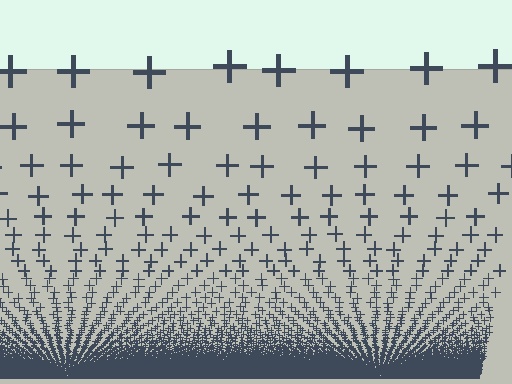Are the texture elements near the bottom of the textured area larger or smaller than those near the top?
Smaller. The gradient is inverted — elements near the bottom are smaller and denser.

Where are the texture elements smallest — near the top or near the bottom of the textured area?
Near the bottom.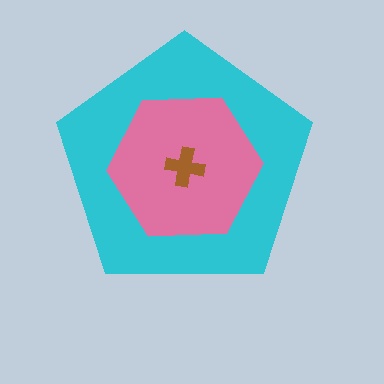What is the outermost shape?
The cyan pentagon.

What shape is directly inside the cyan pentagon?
The pink hexagon.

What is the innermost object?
The brown cross.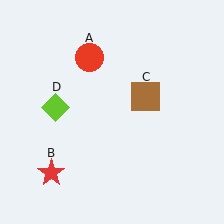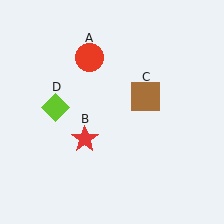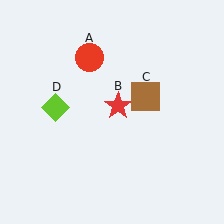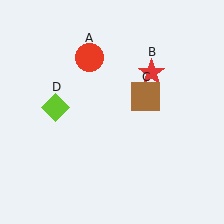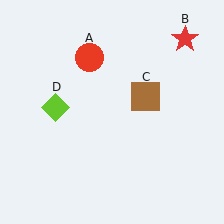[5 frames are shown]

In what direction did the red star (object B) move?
The red star (object B) moved up and to the right.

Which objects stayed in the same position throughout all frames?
Red circle (object A) and brown square (object C) and lime diamond (object D) remained stationary.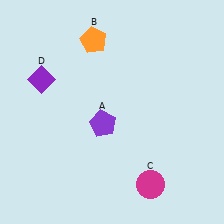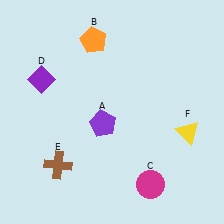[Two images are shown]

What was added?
A brown cross (E), a yellow triangle (F) were added in Image 2.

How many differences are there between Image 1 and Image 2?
There are 2 differences between the two images.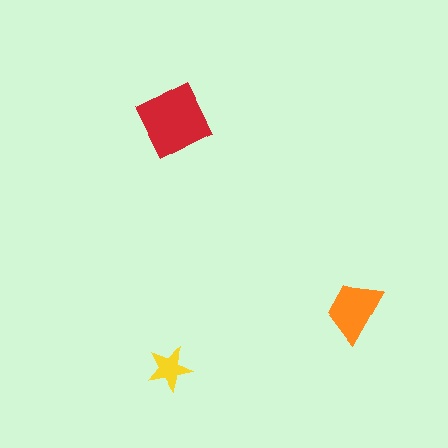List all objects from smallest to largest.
The yellow star, the orange trapezoid, the red diamond.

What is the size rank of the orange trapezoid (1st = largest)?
2nd.